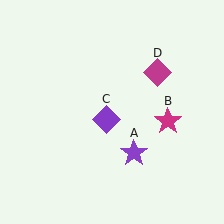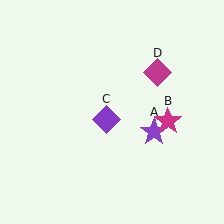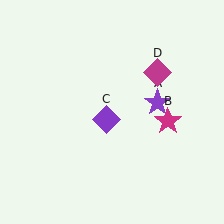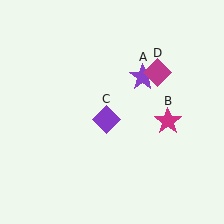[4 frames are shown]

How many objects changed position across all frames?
1 object changed position: purple star (object A).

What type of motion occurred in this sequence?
The purple star (object A) rotated counterclockwise around the center of the scene.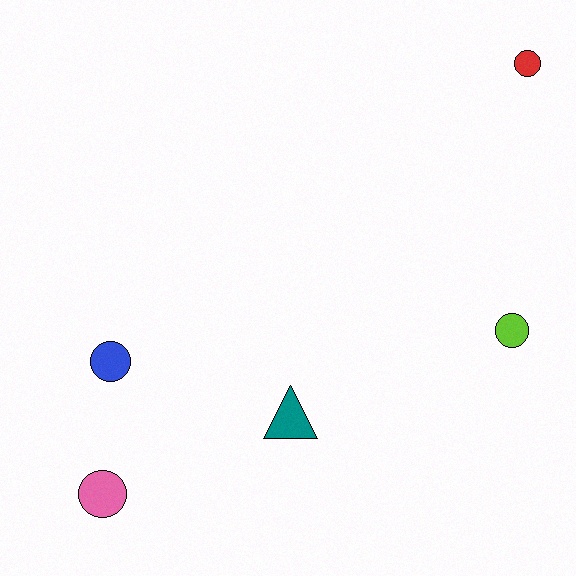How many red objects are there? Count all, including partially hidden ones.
There is 1 red object.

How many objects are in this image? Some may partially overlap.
There are 5 objects.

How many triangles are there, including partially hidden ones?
There is 1 triangle.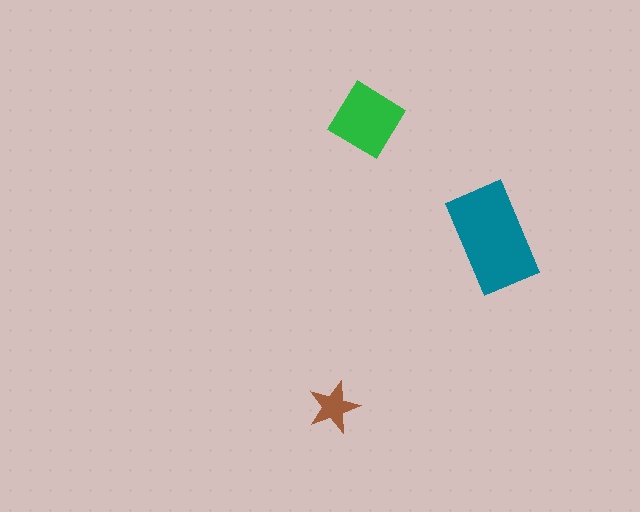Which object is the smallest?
The brown star.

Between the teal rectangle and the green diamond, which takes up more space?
The teal rectangle.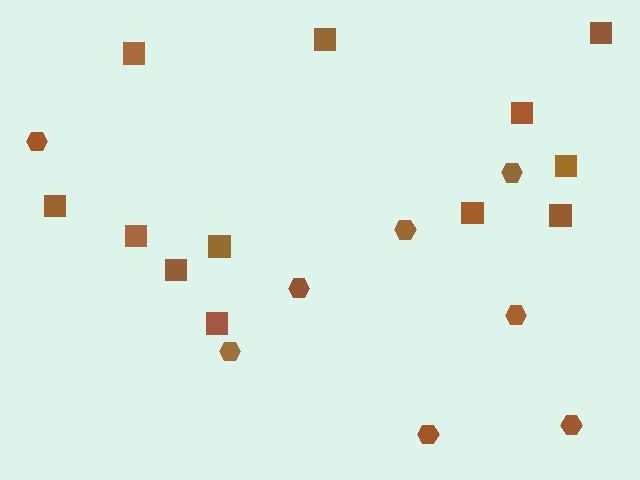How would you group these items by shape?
There are 2 groups: one group of hexagons (8) and one group of squares (12).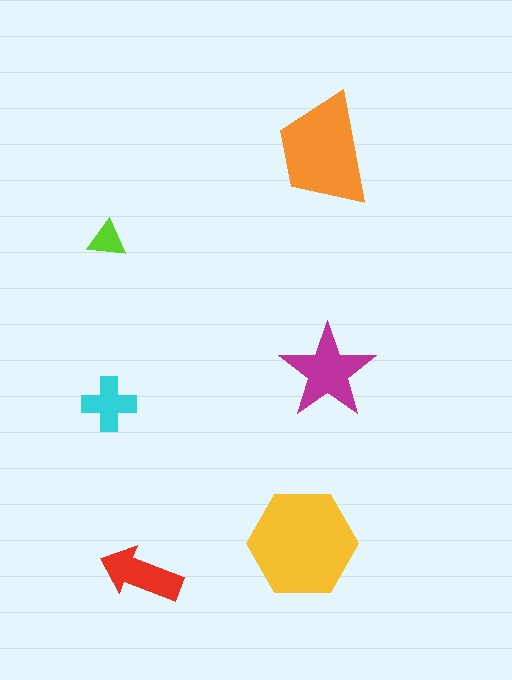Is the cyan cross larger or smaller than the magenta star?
Smaller.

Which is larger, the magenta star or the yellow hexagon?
The yellow hexagon.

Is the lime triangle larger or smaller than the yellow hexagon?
Smaller.